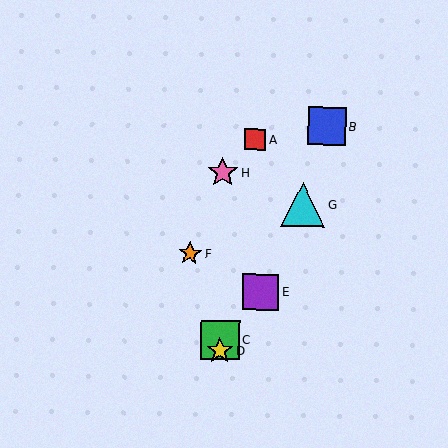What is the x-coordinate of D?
Object D is at x≈220.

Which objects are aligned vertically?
Objects C, D, H are aligned vertically.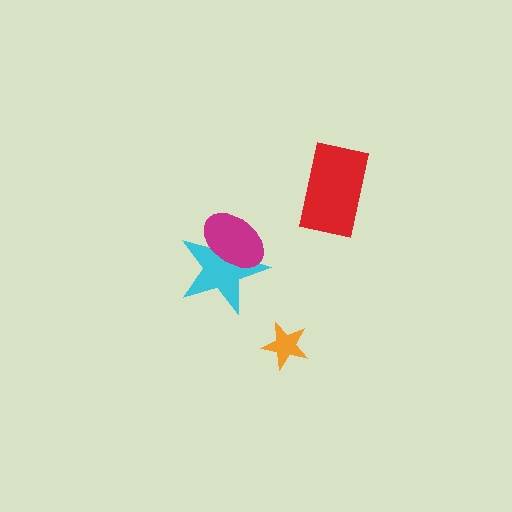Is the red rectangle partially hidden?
No, no other shape covers it.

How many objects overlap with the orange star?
0 objects overlap with the orange star.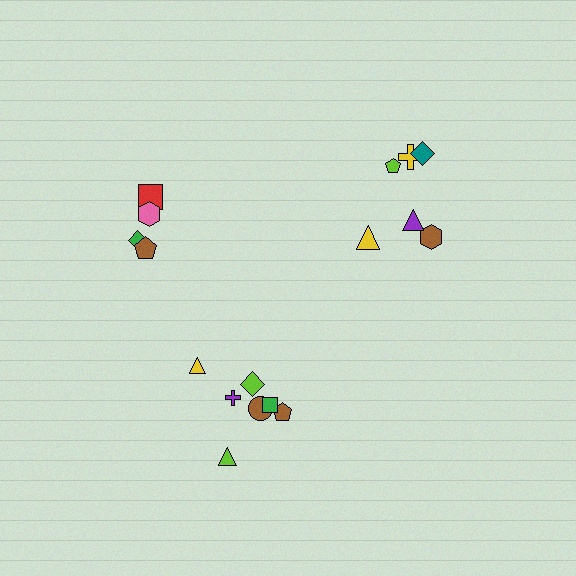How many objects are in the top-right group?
There are 6 objects.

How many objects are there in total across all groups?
There are 17 objects.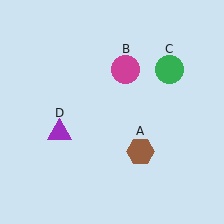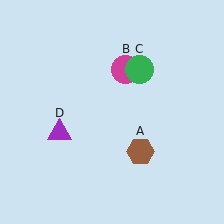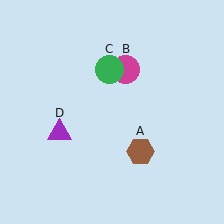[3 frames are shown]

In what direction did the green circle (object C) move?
The green circle (object C) moved left.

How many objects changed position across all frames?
1 object changed position: green circle (object C).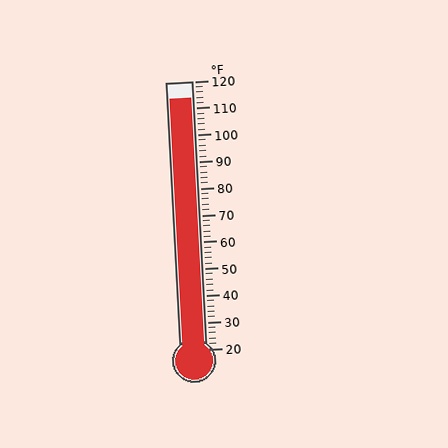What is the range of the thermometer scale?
The thermometer scale ranges from 20°F to 120°F.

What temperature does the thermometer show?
The thermometer shows approximately 114°F.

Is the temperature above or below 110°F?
The temperature is above 110°F.